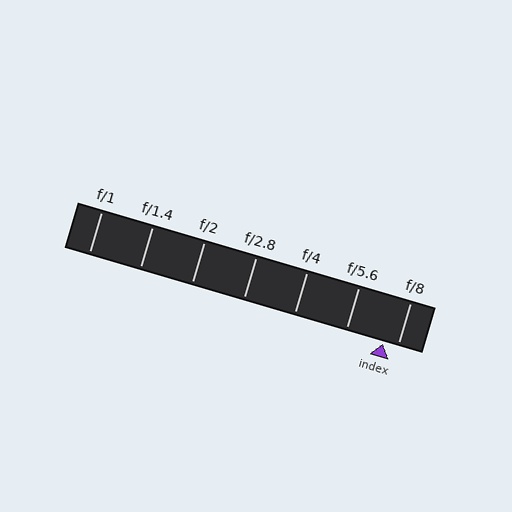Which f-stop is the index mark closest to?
The index mark is closest to f/8.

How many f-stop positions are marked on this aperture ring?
There are 7 f-stop positions marked.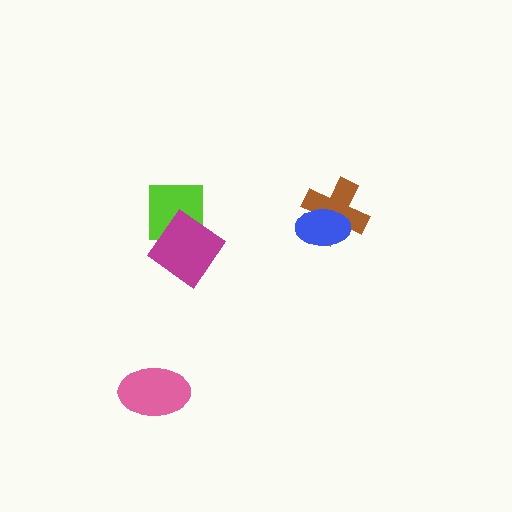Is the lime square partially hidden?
Yes, it is partially covered by another shape.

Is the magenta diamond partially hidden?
No, no other shape covers it.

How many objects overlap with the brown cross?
1 object overlaps with the brown cross.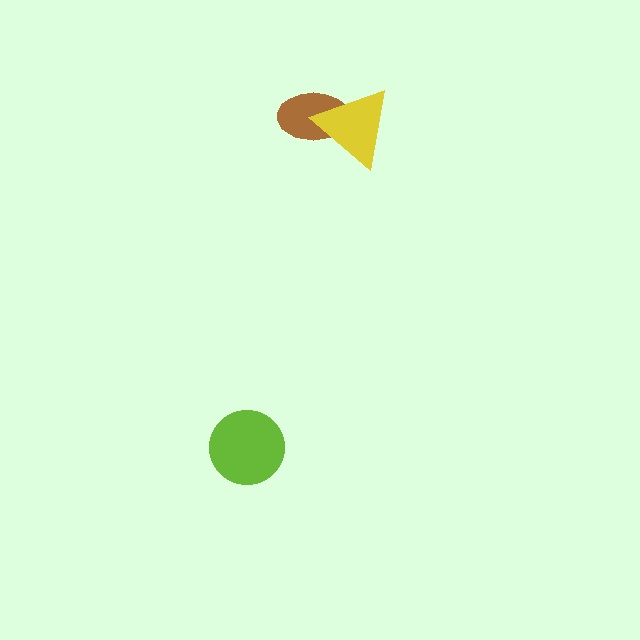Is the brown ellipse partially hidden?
Yes, it is partially covered by another shape.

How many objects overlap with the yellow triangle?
1 object overlaps with the yellow triangle.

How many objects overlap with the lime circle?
0 objects overlap with the lime circle.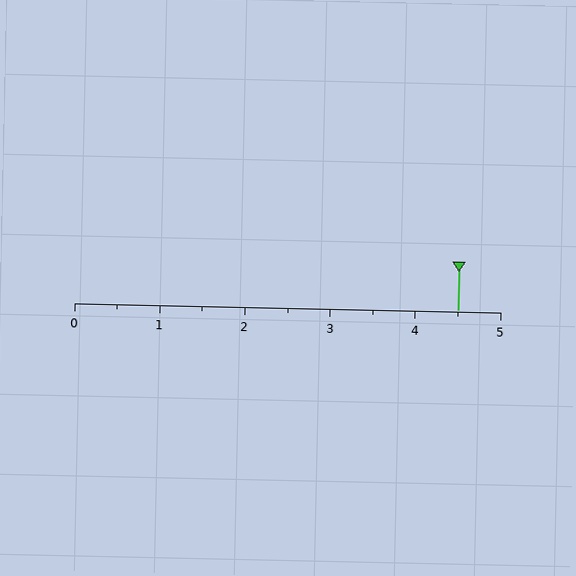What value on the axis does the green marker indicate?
The marker indicates approximately 4.5.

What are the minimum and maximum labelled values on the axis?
The axis runs from 0 to 5.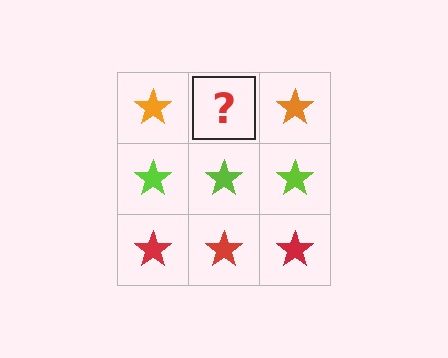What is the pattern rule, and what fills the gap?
The rule is that each row has a consistent color. The gap should be filled with an orange star.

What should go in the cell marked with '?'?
The missing cell should contain an orange star.